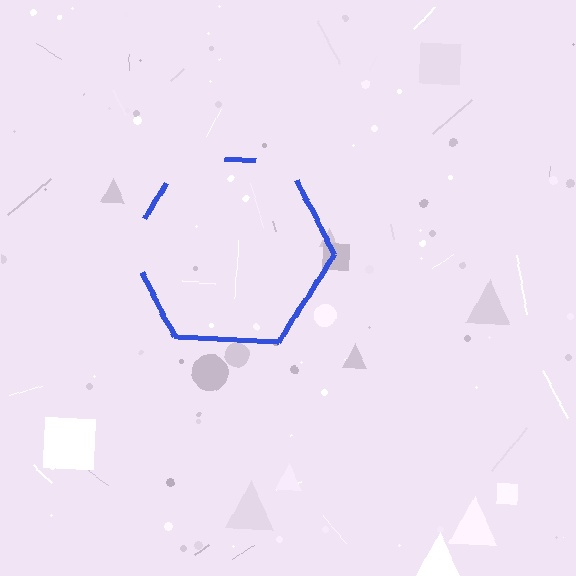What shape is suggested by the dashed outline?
The dashed outline suggests a hexagon.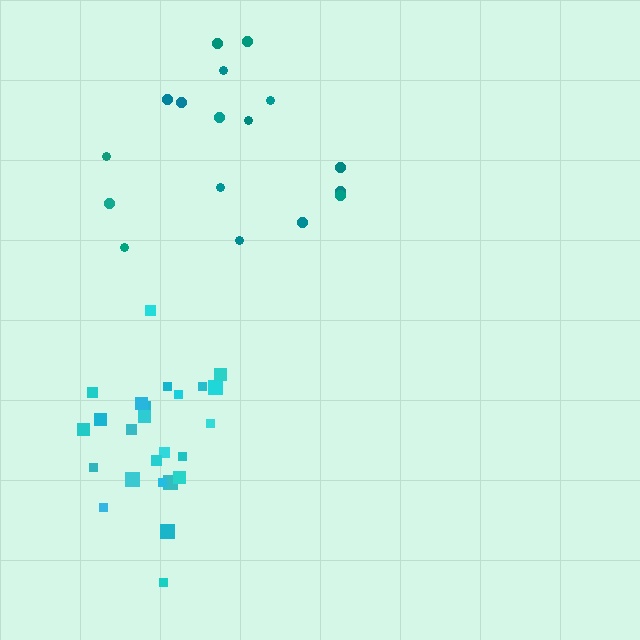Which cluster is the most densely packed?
Cyan.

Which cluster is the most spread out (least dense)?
Teal.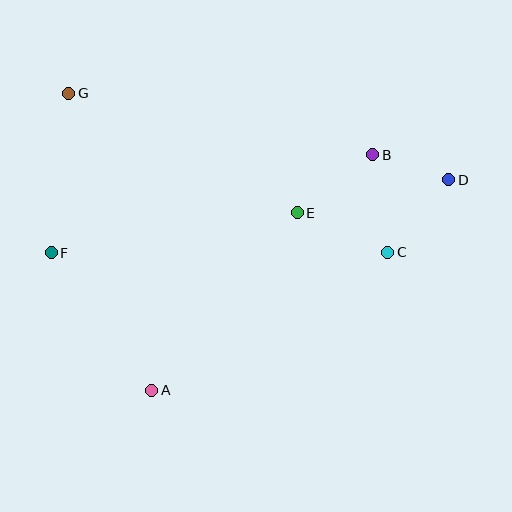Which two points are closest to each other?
Points B and D are closest to each other.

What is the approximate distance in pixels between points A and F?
The distance between A and F is approximately 170 pixels.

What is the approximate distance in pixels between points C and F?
The distance between C and F is approximately 336 pixels.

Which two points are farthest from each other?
Points D and F are farthest from each other.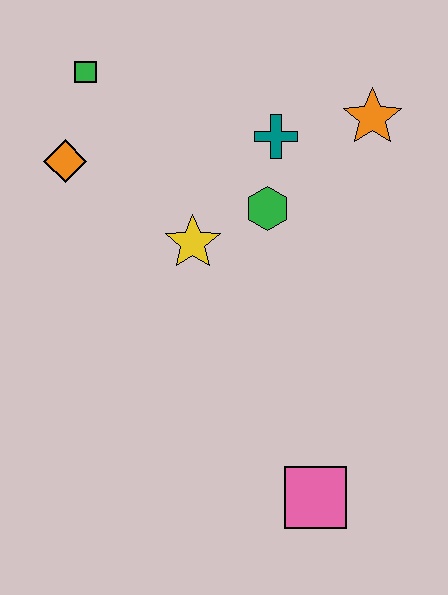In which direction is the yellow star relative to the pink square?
The yellow star is above the pink square.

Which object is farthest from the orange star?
The pink square is farthest from the orange star.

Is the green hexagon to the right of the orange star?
No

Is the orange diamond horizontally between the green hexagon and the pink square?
No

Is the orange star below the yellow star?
No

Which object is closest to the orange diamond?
The green square is closest to the orange diamond.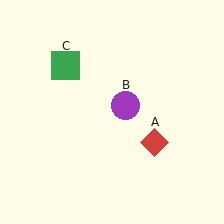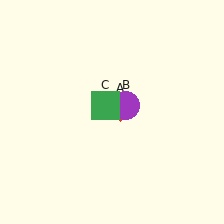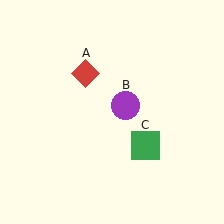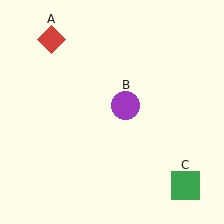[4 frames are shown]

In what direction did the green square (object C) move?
The green square (object C) moved down and to the right.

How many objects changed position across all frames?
2 objects changed position: red diamond (object A), green square (object C).